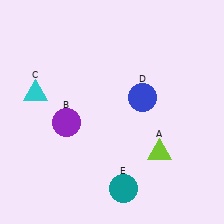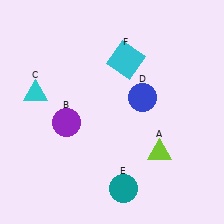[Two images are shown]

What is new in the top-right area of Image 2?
A cyan square (F) was added in the top-right area of Image 2.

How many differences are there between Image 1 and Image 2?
There is 1 difference between the two images.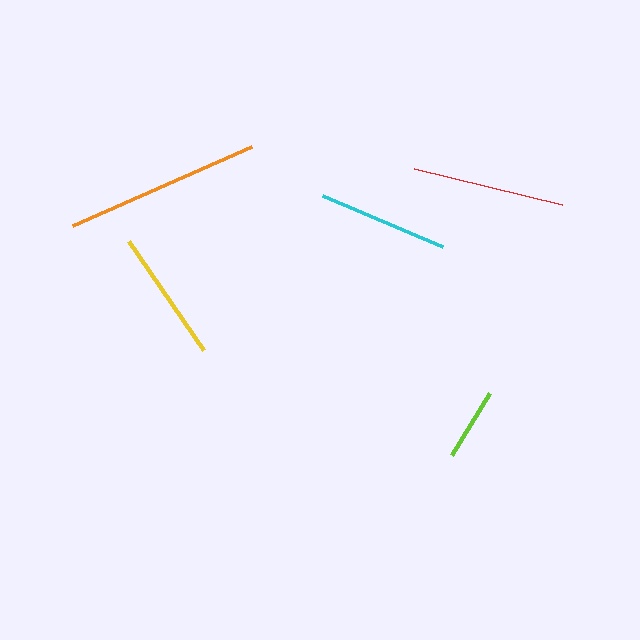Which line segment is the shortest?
The lime line is the shortest at approximately 73 pixels.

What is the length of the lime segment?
The lime segment is approximately 73 pixels long.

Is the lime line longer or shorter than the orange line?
The orange line is longer than the lime line.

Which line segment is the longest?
The orange line is the longest at approximately 196 pixels.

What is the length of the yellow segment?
The yellow segment is approximately 132 pixels long.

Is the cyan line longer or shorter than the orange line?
The orange line is longer than the cyan line.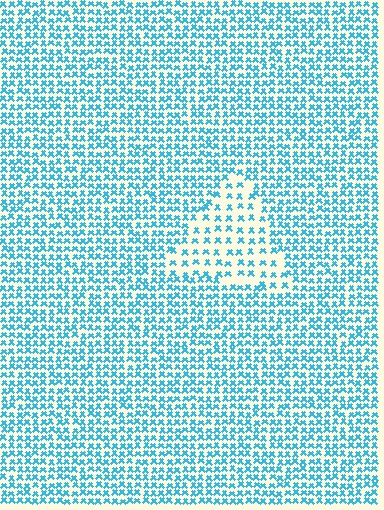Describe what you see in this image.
The image contains small cyan elements arranged at two different densities. A triangle-shaped region is visible where the elements are less densely packed than the surrounding area.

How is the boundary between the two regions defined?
The boundary is defined by a change in element density (approximately 2.0x ratio). All elements are the same color, size, and shape.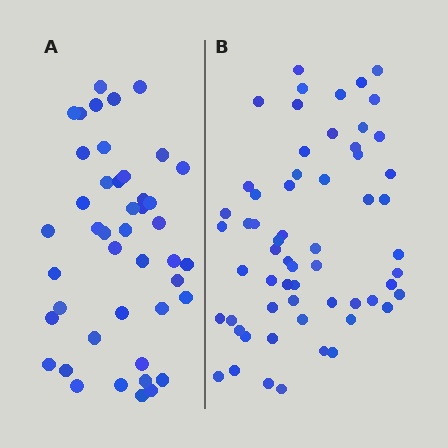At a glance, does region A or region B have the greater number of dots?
Region B (the right region) has more dots.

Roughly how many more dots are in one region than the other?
Region B has approximately 15 more dots than region A.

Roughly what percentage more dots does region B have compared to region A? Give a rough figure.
About 35% more.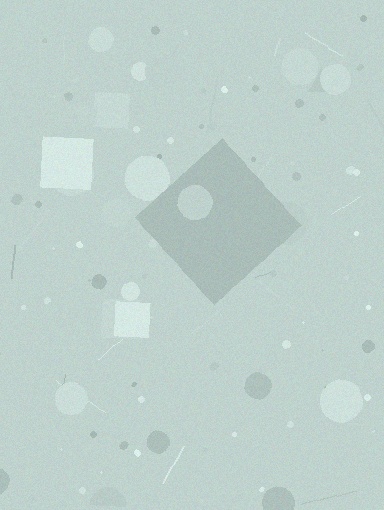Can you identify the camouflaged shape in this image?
The camouflaged shape is a diamond.